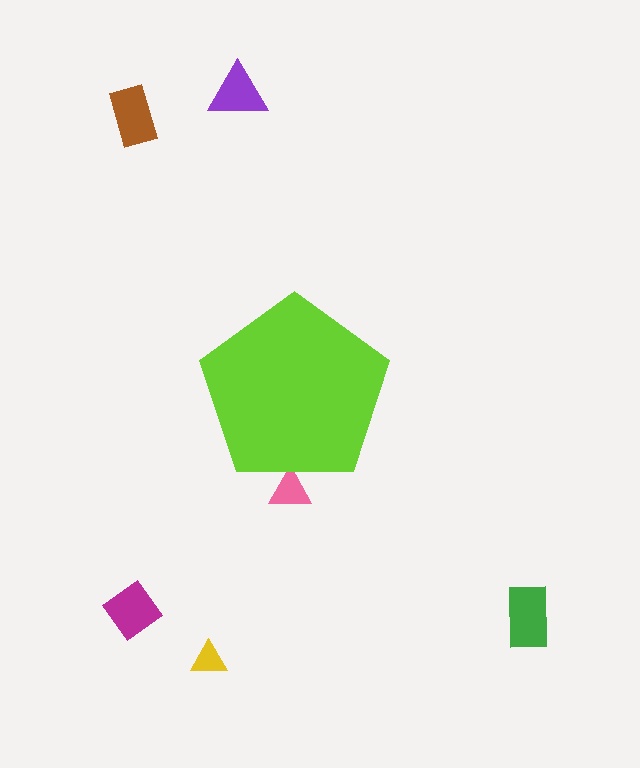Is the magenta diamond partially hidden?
No, the magenta diamond is fully visible.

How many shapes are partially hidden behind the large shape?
1 shape is partially hidden.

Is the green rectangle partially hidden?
No, the green rectangle is fully visible.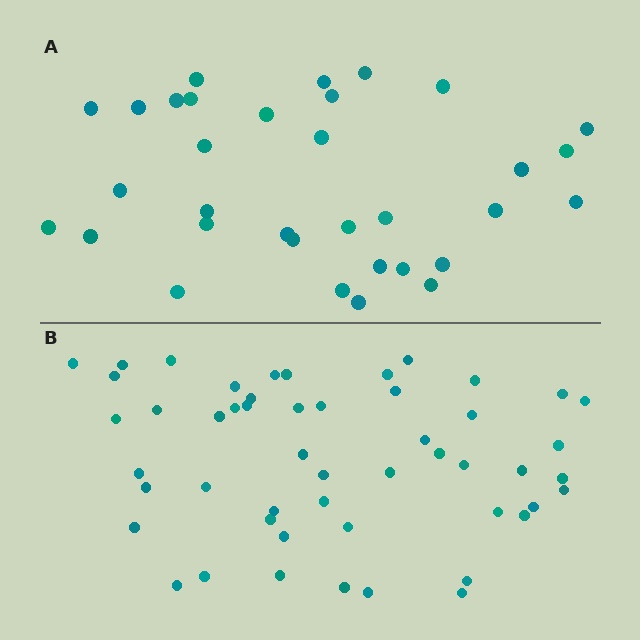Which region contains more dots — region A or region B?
Region B (the bottom region) has more dots.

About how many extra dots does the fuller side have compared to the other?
Region B has approximately 20 more dots than region A.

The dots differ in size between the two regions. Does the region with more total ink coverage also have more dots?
No. Region A has more total ink coverage because its dots are larger, but region B actually contains more individual dots. Total area can be misleading — the number of items is what matters here.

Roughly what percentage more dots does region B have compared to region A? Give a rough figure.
About 55% more.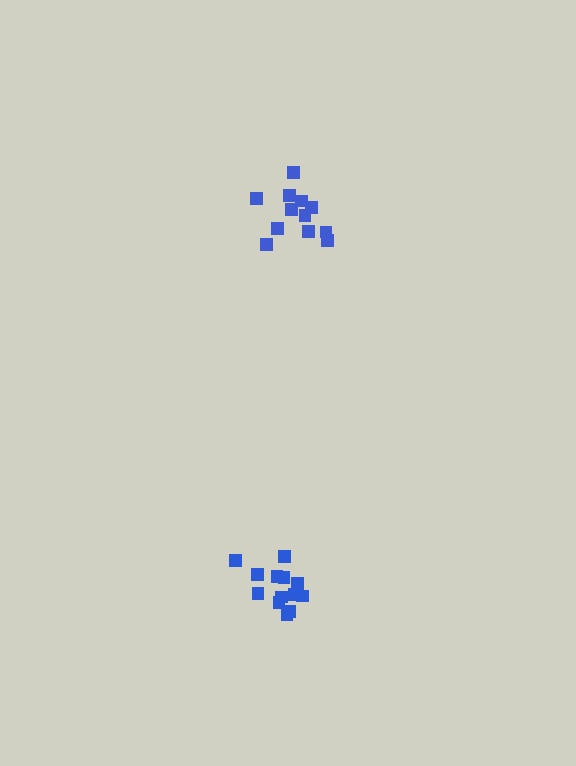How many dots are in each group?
Group 1: 14 dots, Group 2: 12 dots (26 total).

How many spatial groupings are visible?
There are 2 spatial groupings.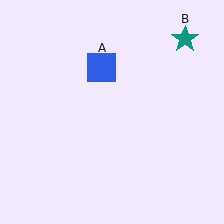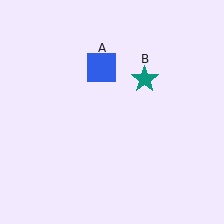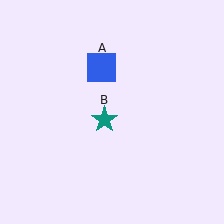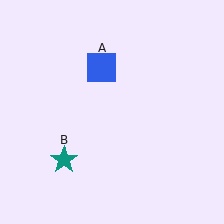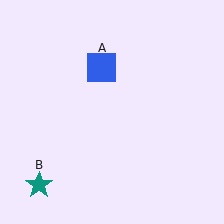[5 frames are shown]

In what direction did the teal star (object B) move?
The teal star (object B) moved down and to the left.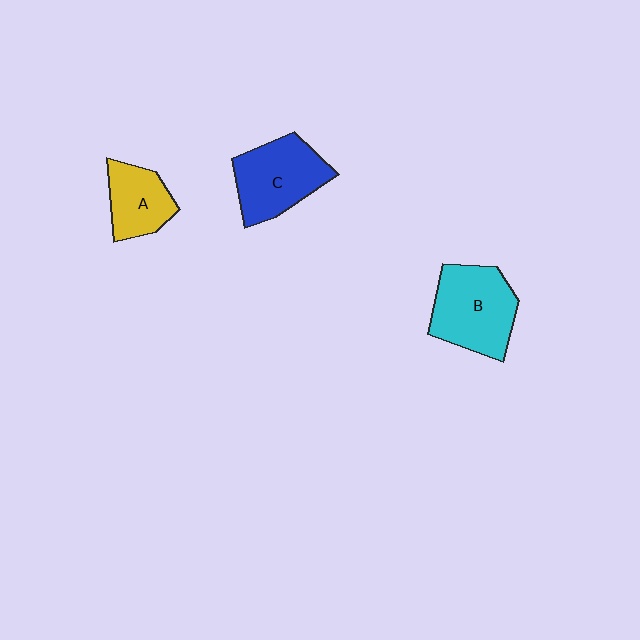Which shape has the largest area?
Shape B (cyan).